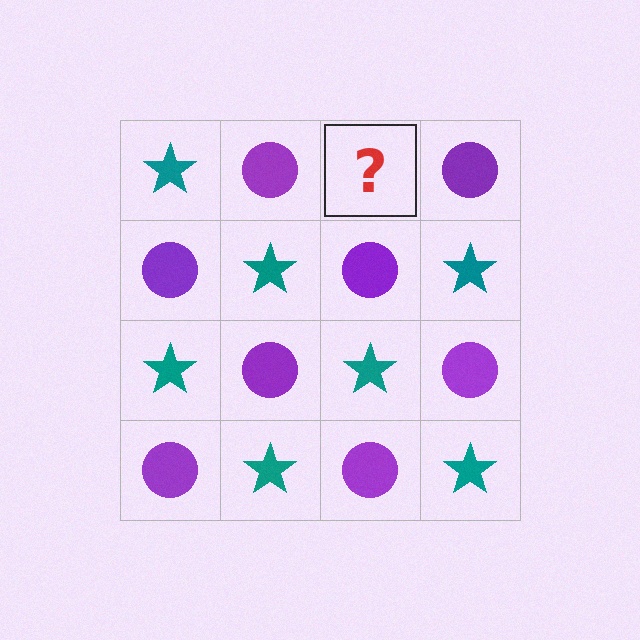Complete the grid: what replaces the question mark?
The question mark should be replaced with a teal star.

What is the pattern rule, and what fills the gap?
The rule is that it alternates teal star and purple circle in a checkerboard pattern. The gap should be filled with a teal star.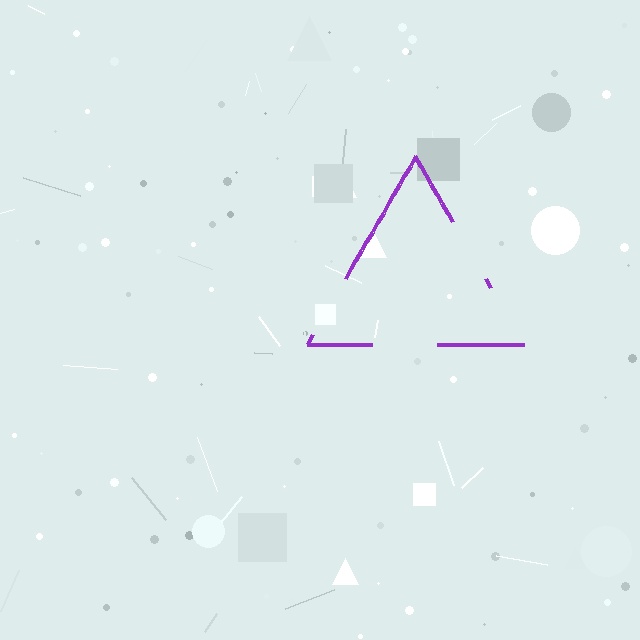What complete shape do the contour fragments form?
The contour fragments form a triangle.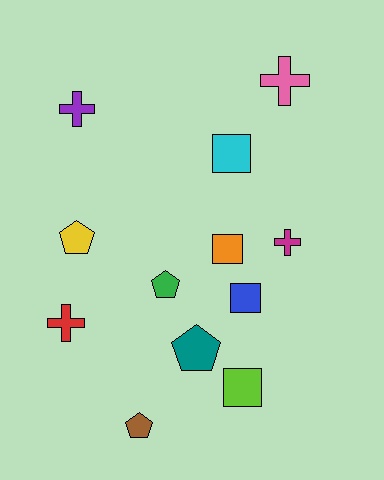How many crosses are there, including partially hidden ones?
There are 4 crosses.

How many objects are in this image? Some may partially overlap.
There are 12 objects.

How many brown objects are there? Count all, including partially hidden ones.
There is 1 brown object.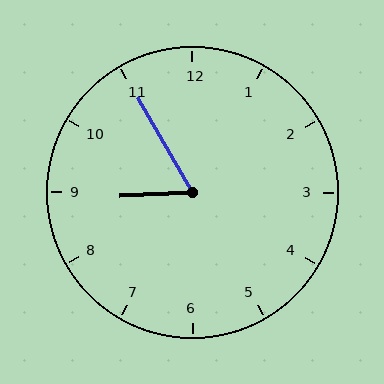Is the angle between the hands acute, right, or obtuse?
It is acute.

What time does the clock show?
8:55.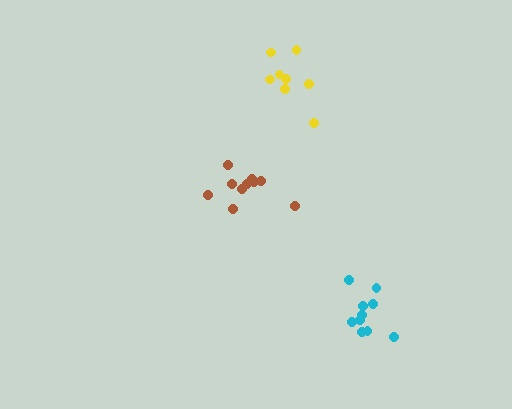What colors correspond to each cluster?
The clusters are colored: brown, cyan, yellow.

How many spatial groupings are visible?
There are 3 spatial groupings.